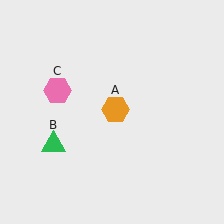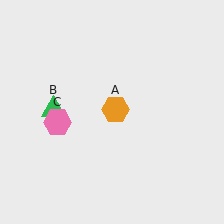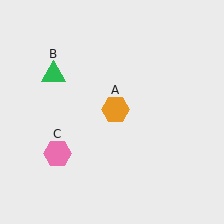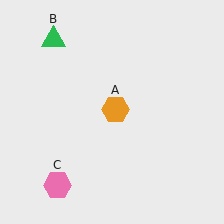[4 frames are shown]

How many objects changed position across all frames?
2 objects changed position: green triangle (object B), pink hexagon (object C).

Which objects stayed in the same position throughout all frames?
Orange hexagon (object A) remained stationary.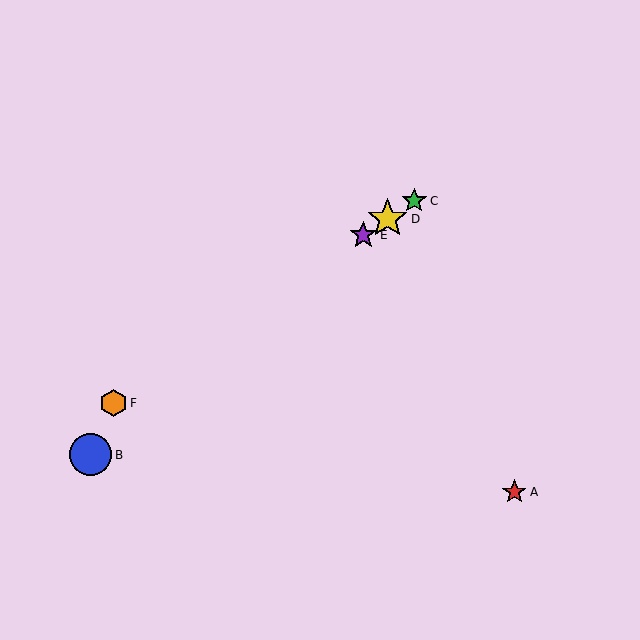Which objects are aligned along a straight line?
Objects C, D, E, F are aligned along a straight line.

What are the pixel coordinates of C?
Object C is at (414, 201).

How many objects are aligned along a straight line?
4 objects (C, D, E, F) are aligned along a straight line.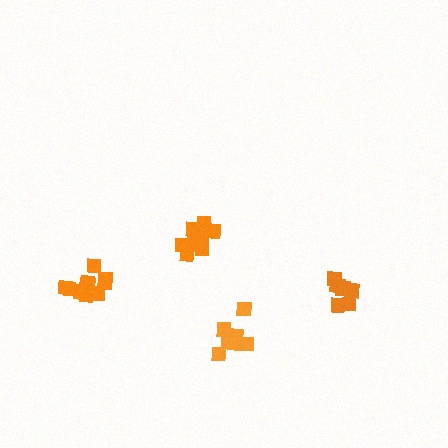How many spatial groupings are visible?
There are 4 spatial groupings.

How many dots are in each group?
Group 1: 12 dots, Group 2: 7 dots, Group 3: 10 dots, Group 4: 7 dots (36 total).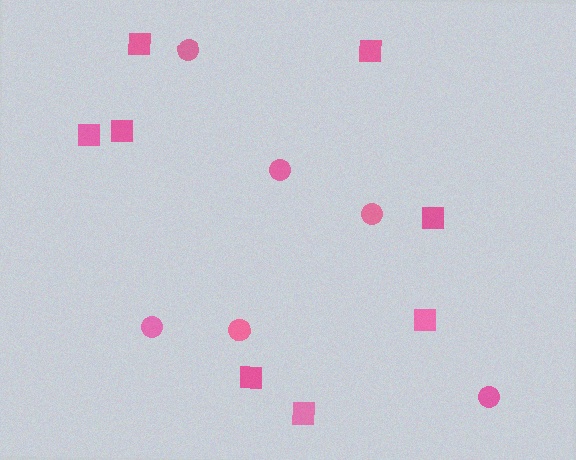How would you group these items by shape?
There are 2 groups: one group of squares (8) and one group of circles (6).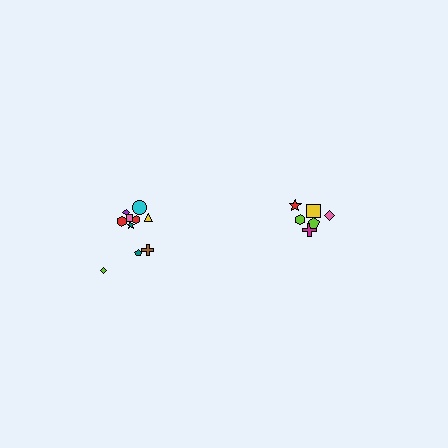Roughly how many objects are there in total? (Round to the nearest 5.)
Roughly 15 objects in total.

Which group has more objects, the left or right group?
The left group.